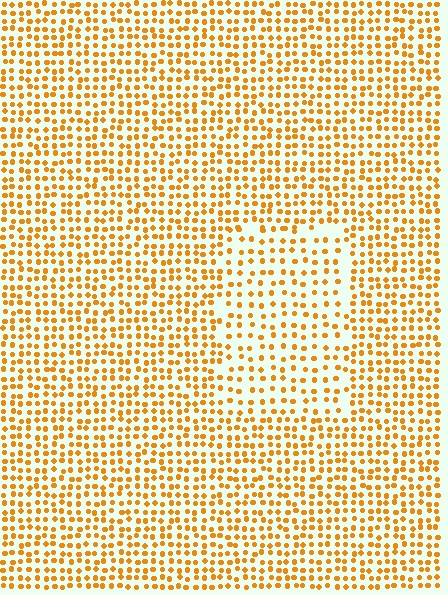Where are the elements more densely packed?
The elements are more densely packed outside the rectangle boundary.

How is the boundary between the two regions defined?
The boundary is defined by a change in element density (approximately 1.6x ratio). All elements are the same color, size, and shape.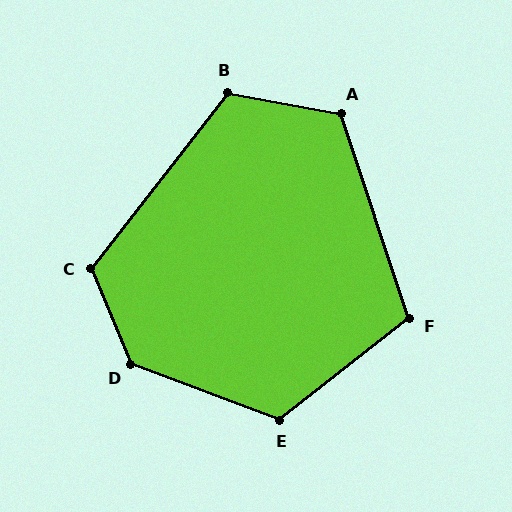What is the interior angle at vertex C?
Approximately 120 degrees (obtuse).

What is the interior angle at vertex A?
Approximately 119 degrees (obtuse).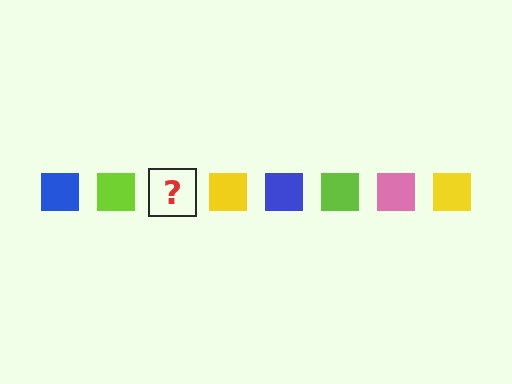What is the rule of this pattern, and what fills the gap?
The rule is that the pattern cycles through blue, lime, pink, yellow squares. The gap should be filled with a pink square.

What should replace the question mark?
The question mark should be replaced with a pink square.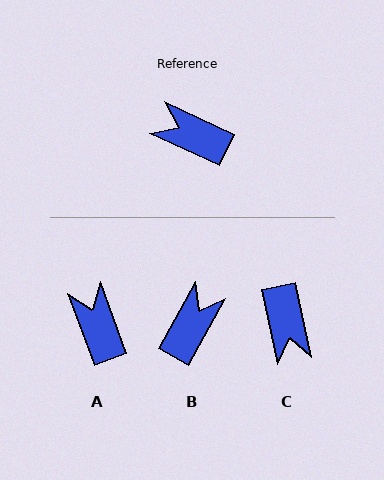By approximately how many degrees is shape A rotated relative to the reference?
Approximately 45 degrees clockwise.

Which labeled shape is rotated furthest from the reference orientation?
C, about 127 degrees away.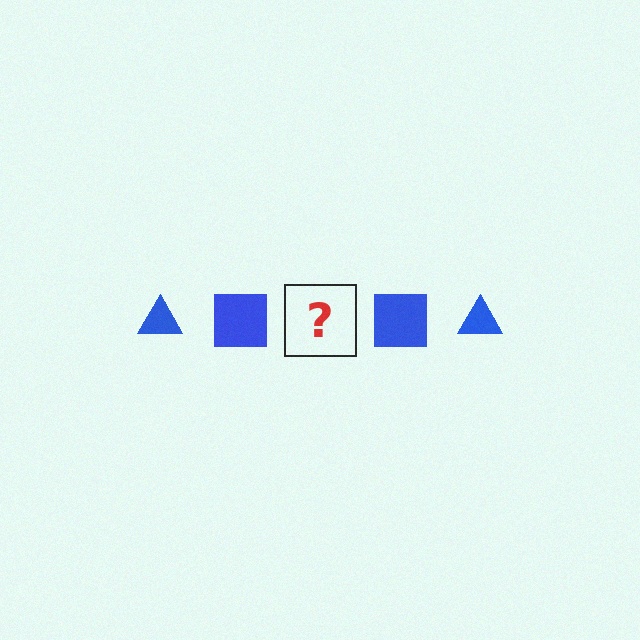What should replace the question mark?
The question mark should be replaced with a blue triangle.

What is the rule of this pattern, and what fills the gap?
The rule is that the pattern cycles through triangle, square shapes in blue. The gap should be filled with a blue triangle.